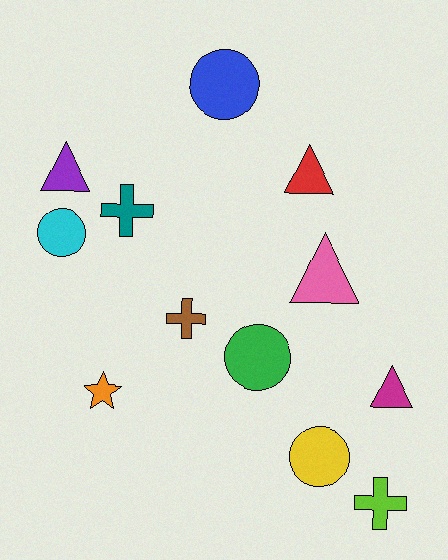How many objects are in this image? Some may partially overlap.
There are 12 objects.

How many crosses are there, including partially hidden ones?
There are 3 crosses.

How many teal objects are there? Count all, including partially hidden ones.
There is 1 teal object.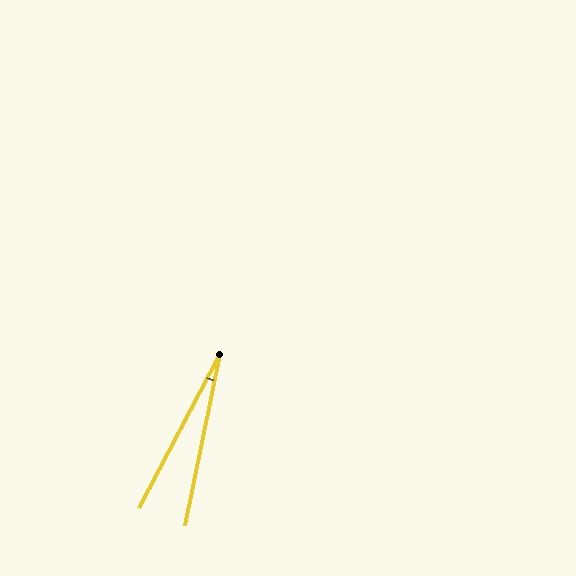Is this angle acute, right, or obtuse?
It is acute.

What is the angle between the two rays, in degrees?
Approximately 16 degrees.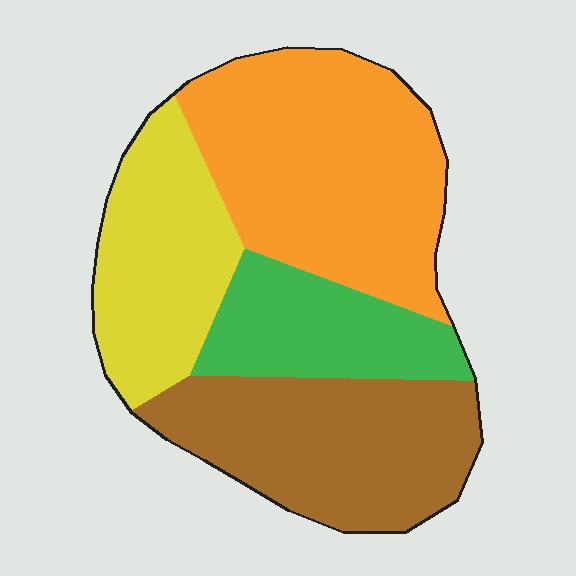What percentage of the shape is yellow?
Yellow takes up about one fifth (1/5) of the shape.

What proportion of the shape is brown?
Brown takes up about one quarter (1/4) of the shape.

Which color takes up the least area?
Green, at roughly 15%.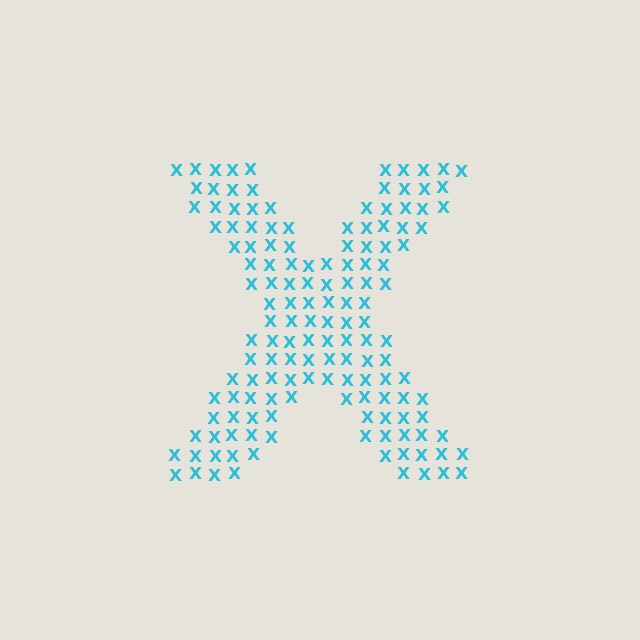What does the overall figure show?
The overall figure shows the letter X.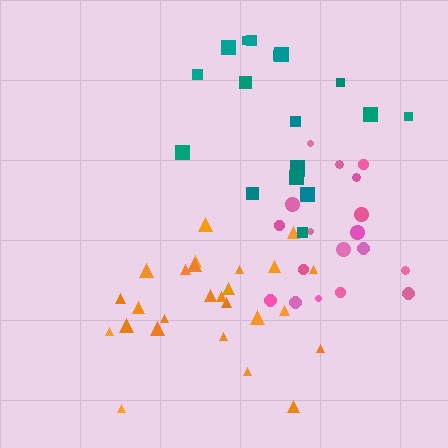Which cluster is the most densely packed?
Orange.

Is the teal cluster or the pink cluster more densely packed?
Pink.